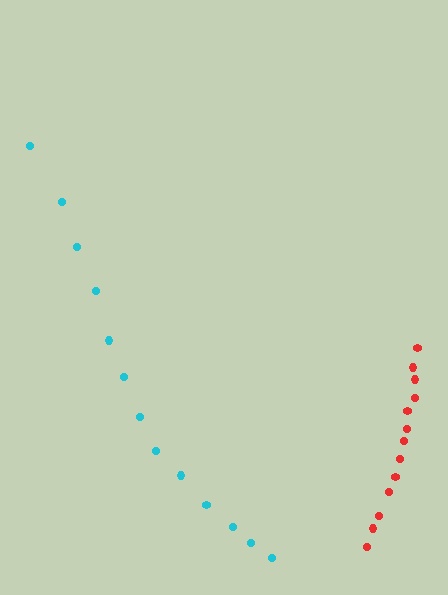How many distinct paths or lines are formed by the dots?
There are 2 distinct paths.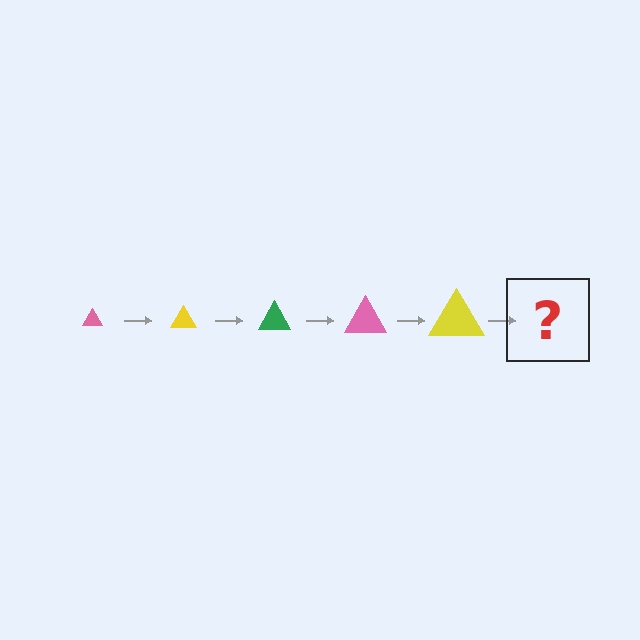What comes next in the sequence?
The next element should be a green triangle, larger than the previous one.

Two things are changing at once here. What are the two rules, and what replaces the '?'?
The two rules are that the triangle grows larger each step and the color cycles through pink, yellow, and green. The '?' should be a green triangle, larger than the previous one.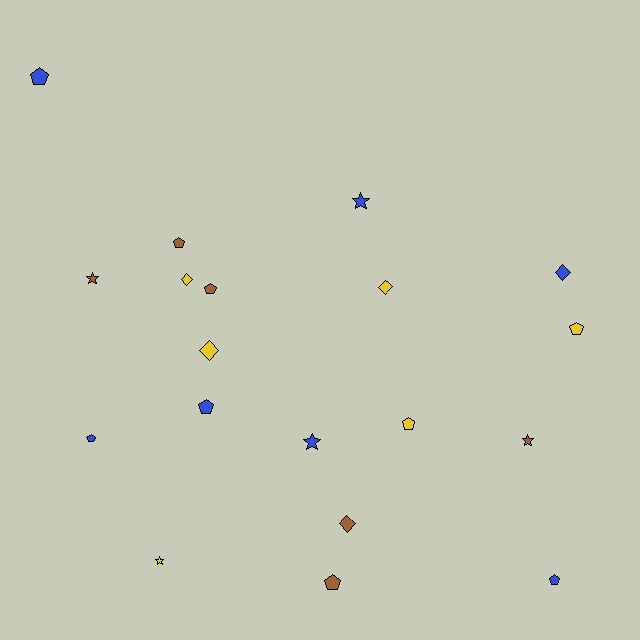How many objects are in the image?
There are 19 objects.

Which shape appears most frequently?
Pentagon, with 9 objects.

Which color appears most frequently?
Blue, with 7 objects.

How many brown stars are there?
There are 2 brown stars.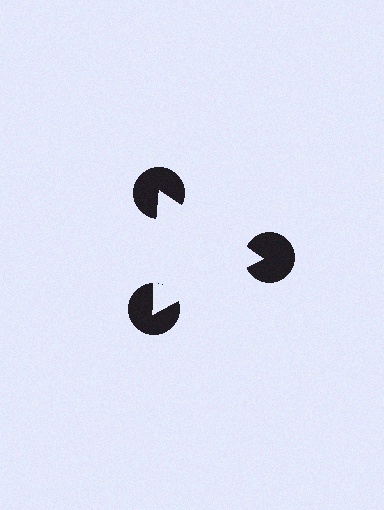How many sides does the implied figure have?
3 sides.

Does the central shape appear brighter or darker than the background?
It typically appears slightly brighter than the background, even though no actual brightness change is drawn.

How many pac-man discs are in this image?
There are 3 — one at each vertex of the illusory triangle.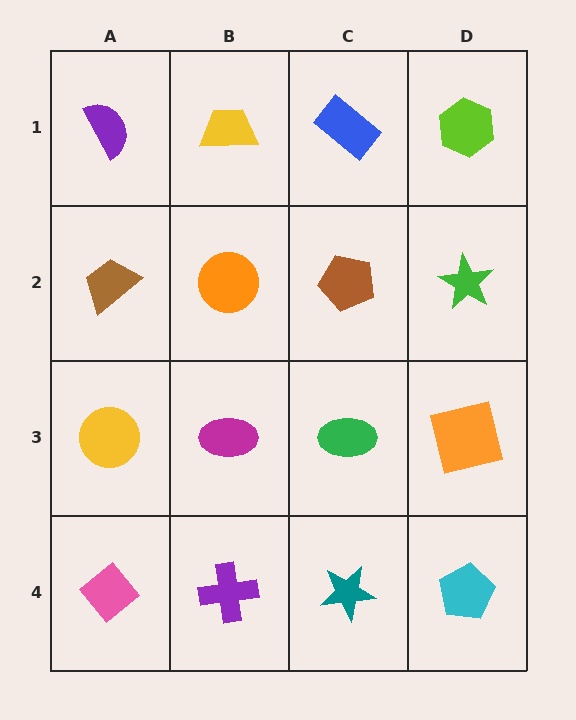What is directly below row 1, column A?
A brown trapezoid.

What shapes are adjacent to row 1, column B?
An orange circle (row 2, column B), a purple semicircle (row 1, column A), a blue rectangle (row 1, column C).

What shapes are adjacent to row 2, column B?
A yellow trapezoid (row 1, column B), a magenta ellipse (row 3, column B), a brown trapezoid (row 2, column A), a brown pentagon (row 2, column C).